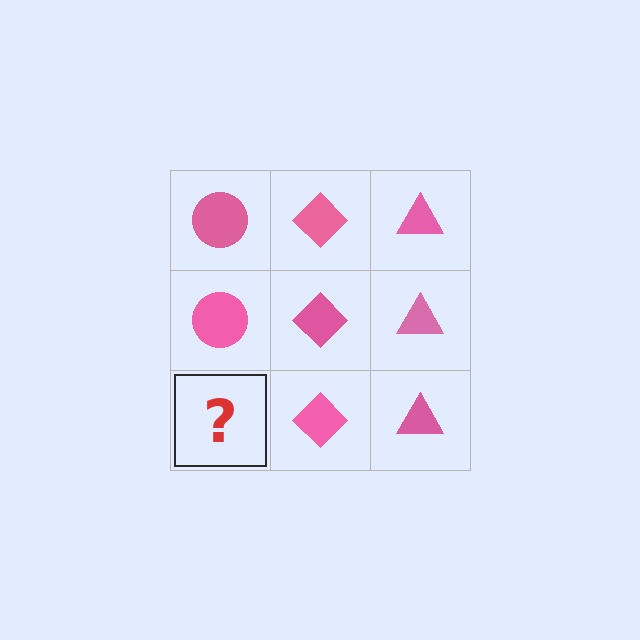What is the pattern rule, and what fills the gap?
The rule is that each column has a consistent shape. The gap should be filled with a pink circle.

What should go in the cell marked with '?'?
The missing cell should contain a pink circle.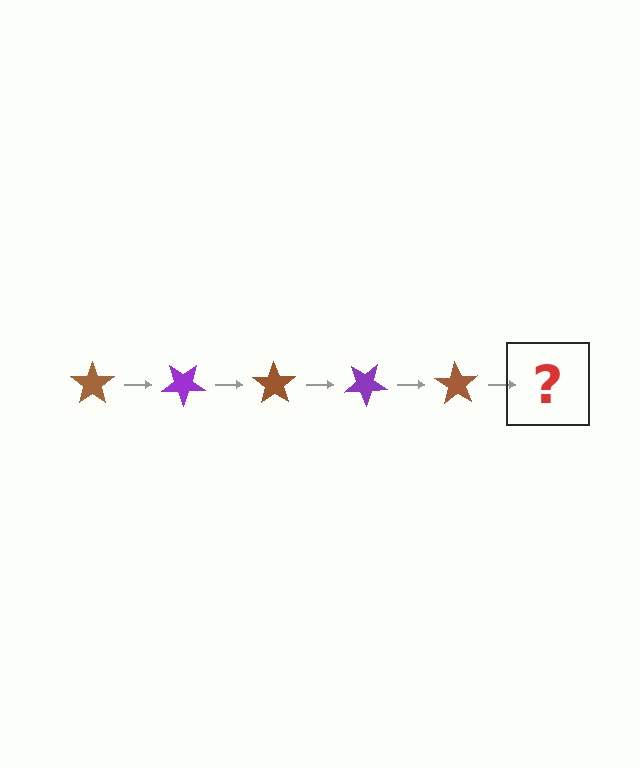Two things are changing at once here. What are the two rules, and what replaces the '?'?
The two rules are that it rotates 35 degrees each step and the color cycles through brown and purple. The '?' should be a purple star, rotated 175 degrees from the start.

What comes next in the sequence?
The next element should be a purple star, rotated 175 degrees from the start.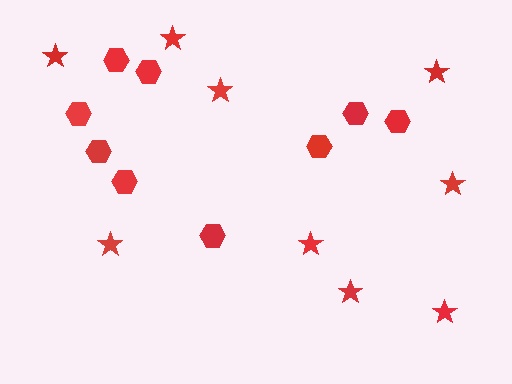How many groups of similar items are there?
There are 2 groups: one group of hexagons (9) and one group of stars (9).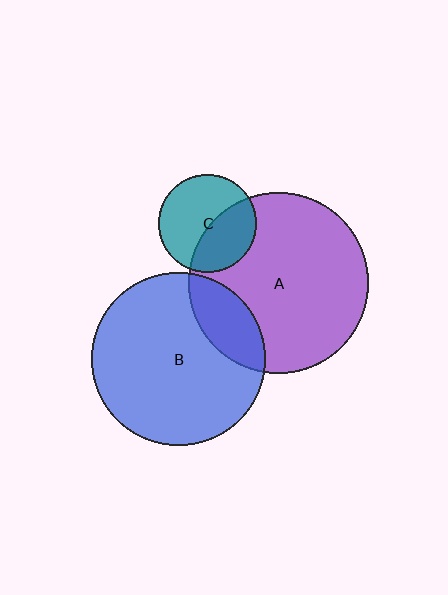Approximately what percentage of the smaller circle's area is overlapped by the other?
Approximately 20%.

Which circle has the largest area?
Circle A (purple).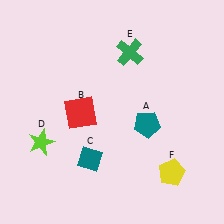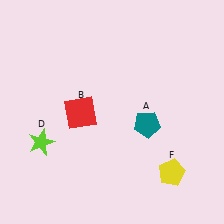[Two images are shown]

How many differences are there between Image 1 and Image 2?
There are 2 differences between the two images.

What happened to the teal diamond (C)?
The teal diamond (C) was removed in Image 2. It was in the bottom-left area of Image 1.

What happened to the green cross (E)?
The green cross (E) was removed in Image 2. It was in the top-right area of Image 1.